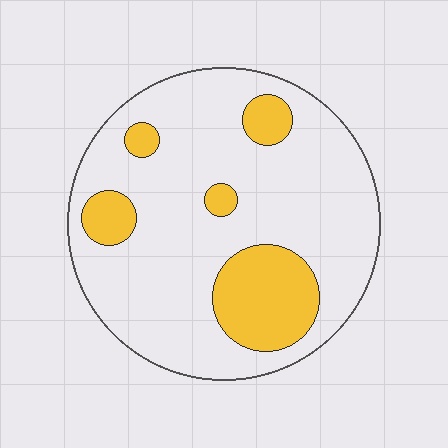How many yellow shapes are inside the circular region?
5.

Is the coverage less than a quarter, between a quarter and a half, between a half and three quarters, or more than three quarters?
Less than a quarter.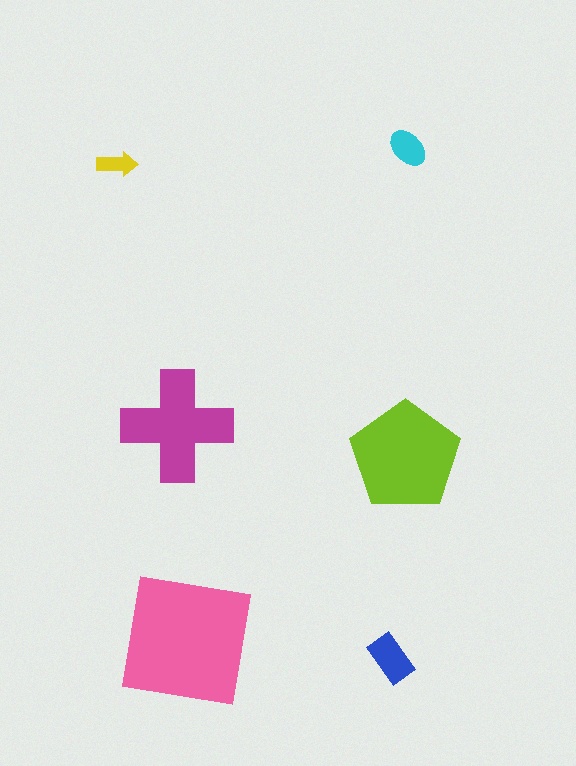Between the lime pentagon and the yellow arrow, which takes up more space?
The lime pentagon.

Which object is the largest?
The pink square.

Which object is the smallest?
The yellow arrow.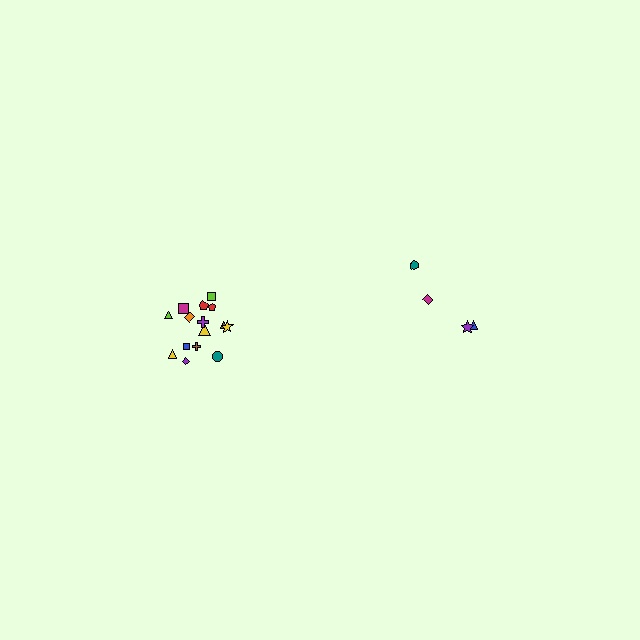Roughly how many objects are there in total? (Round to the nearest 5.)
Roughly 20 objects in total.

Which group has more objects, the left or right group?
The left group.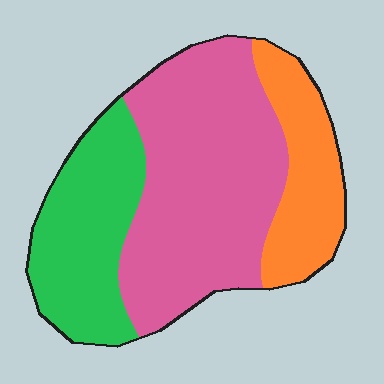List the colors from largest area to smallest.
From largest to smallest: pink, green, orange.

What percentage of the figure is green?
Green takes up between a sixth and a third of the figure.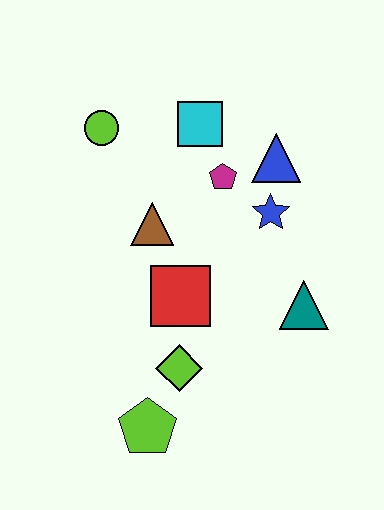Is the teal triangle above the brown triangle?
No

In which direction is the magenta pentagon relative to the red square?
The magenta pentagon is above the red square.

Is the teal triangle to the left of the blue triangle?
No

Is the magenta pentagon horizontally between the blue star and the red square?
Yes